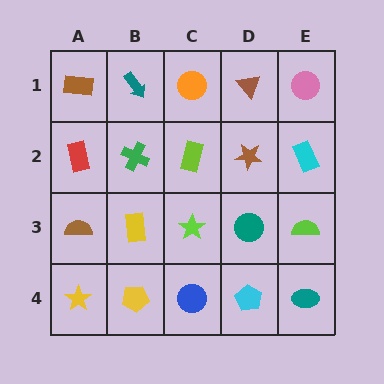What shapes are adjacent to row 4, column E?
A lime semicircle (row 3, column E), a cyan pentagon (row 4, column D).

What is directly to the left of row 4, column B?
A yellow star.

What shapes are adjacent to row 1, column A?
A red rectangle (row 2, column A), a teal arrow (row 1, column B).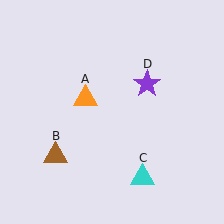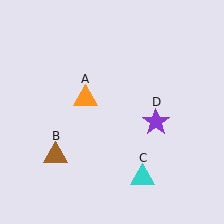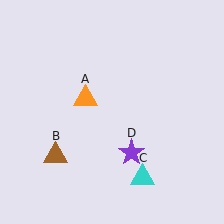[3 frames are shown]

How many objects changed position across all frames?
1 object changed position: purple star (object D).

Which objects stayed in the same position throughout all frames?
Orange triangle (object A) and brown triangle (object B) and cyan triangle (object C) remained stationary.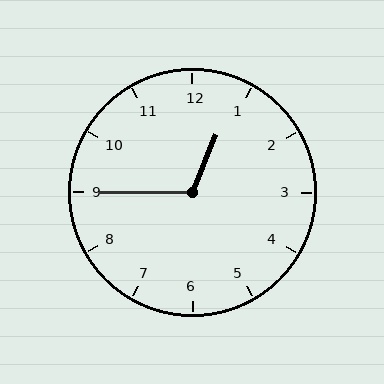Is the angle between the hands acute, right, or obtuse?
It is obtuse.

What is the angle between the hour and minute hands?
Approximately 112 degrees.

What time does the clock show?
12:45.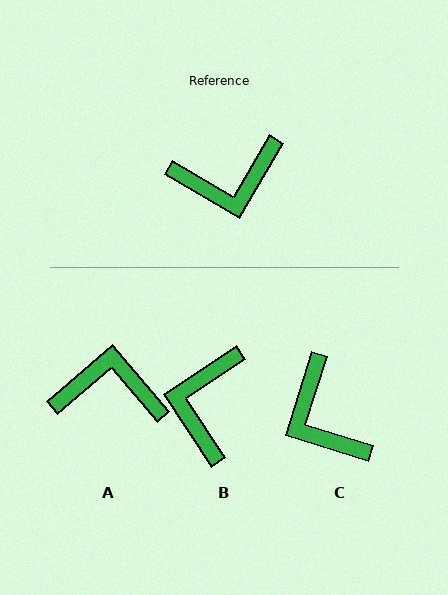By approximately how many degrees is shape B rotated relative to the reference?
Approximately 116 degrees clockwise.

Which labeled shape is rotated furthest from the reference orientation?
A, about 161 degrees away.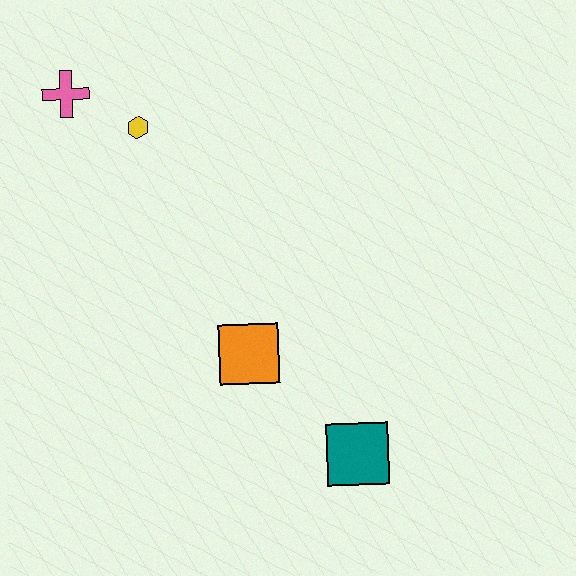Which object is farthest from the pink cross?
The teal square is farthest from the pink cross.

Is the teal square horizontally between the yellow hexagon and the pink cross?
No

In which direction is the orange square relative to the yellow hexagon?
The orange square is below the yellow hexagon.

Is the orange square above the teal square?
Yes